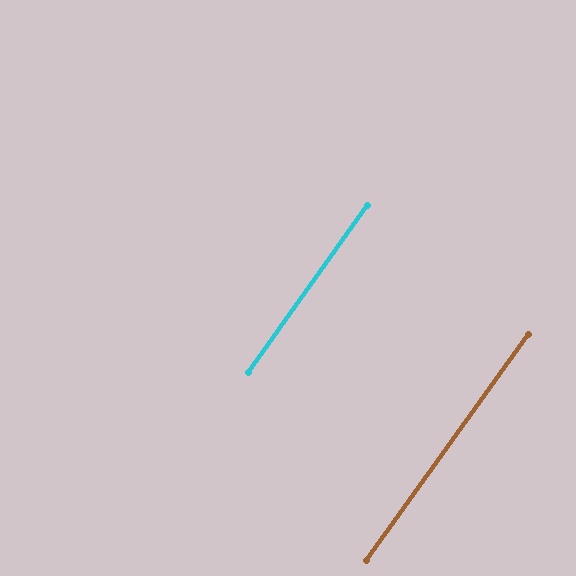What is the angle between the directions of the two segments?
Approximately 0 degrees.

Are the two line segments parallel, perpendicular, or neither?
Parallel — their directions differ by only 0.2°.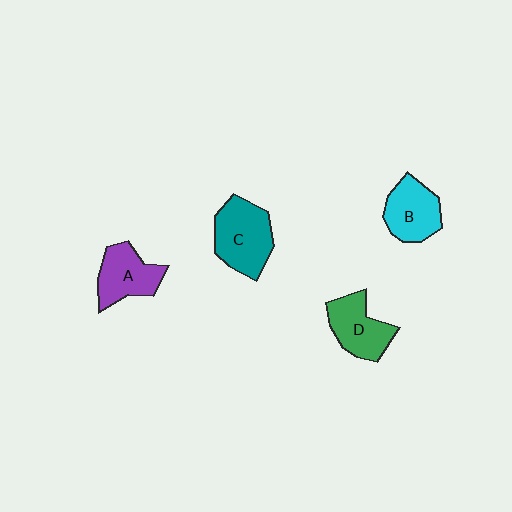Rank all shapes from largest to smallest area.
From largest to smallest: C (teal), D (green), B (cyan), A (purple).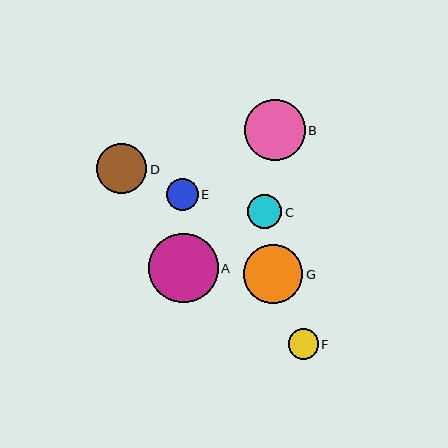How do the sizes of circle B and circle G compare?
Circle B and circle G are approximately the same size.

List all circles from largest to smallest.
From largest to smallest: A, B, G, D, C, E, F.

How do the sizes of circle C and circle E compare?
Circle C and circle E are approximately the same size.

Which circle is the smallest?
Circle F is the smallest with a size of approximately 30 pixels.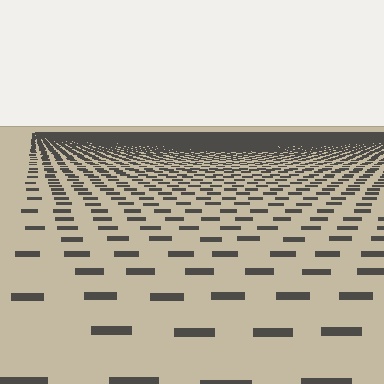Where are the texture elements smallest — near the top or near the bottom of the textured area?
Near the top.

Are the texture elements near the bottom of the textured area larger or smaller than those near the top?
Larger. Near the bottom, elements are closer to the viewer and appear at a bigger on-screen size.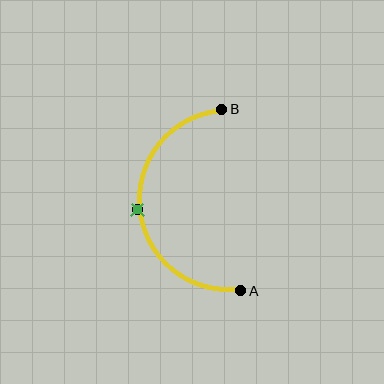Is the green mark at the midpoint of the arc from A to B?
Yes. The green mark lies on the arc at equal arc-length from both A and B — it is the arc midpoint.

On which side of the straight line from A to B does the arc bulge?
The arc bulges to the left of the straight line connecting A and B.